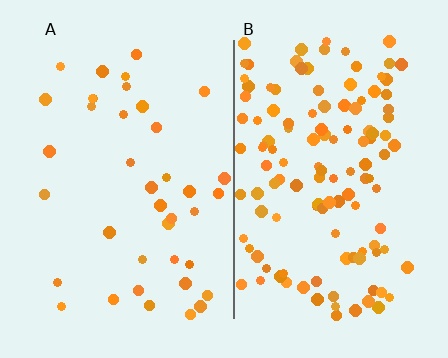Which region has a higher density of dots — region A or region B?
B (the right).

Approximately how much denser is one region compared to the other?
Approximately 3.2× — region B over region A.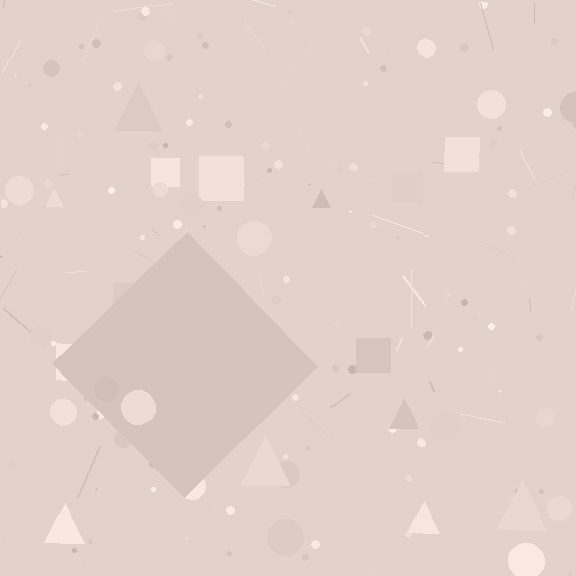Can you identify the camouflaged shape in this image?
The camouflaged shape is a diamond.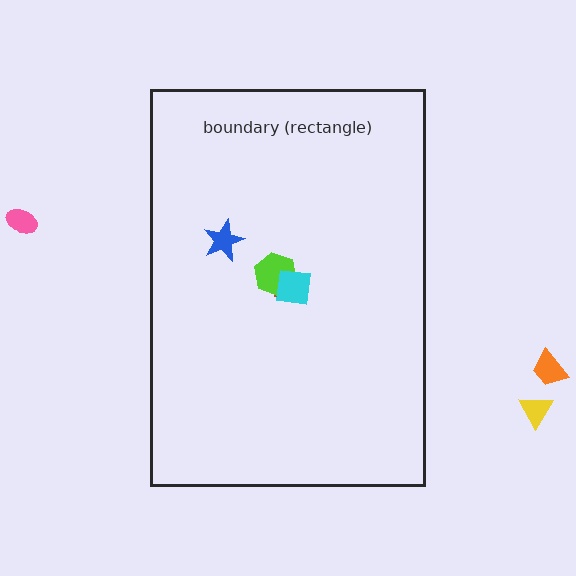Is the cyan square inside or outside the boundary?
Inside.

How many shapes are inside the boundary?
4 inside, 3 outside.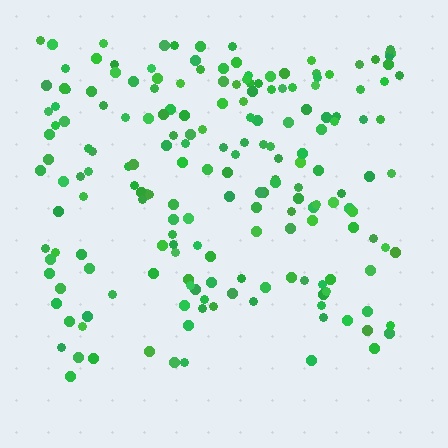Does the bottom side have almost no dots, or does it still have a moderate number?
Still a moderate number, just noticeably fewer than the top.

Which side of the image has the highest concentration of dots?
The top.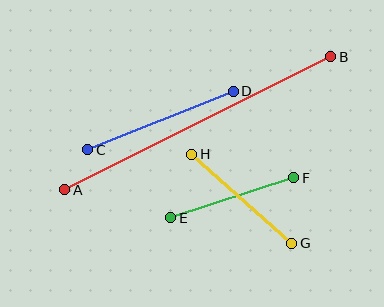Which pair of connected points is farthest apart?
Points A and B are farthest apart.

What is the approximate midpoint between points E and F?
The midpoint is at approximately (232, 198) pixels.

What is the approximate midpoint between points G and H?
The midpoint is at approximately (242, 199) pixels.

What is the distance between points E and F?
The distance is approximately 129 pixels.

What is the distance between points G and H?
The distance is approximately 134 pixels.